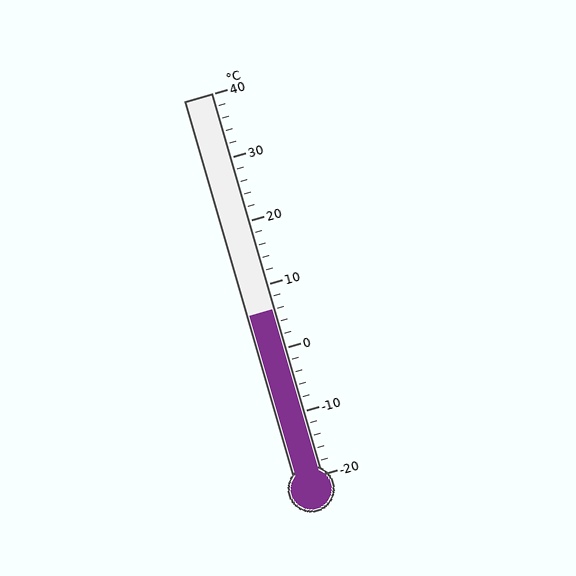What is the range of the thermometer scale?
The thermometer scale ranges from -20°C to 40°C.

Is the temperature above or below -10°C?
The temperature is above -10°C.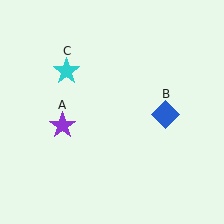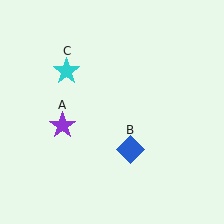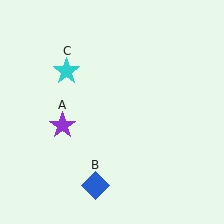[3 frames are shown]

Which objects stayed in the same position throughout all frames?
Purple star (object A) and cyan star (object C) remained stationary.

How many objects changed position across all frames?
1 object changed position: blue diamond (object B).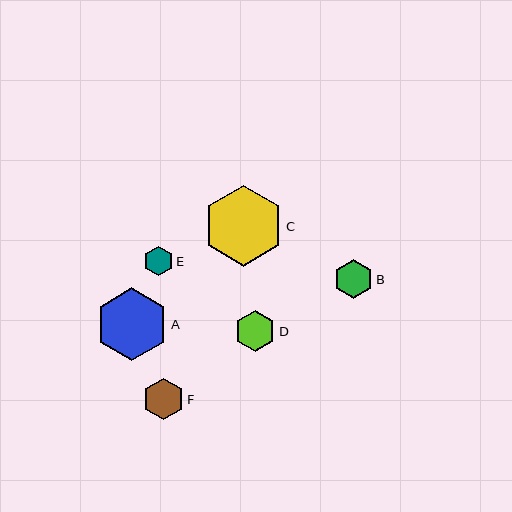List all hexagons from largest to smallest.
From largest to smallest: C, A, F, D, B, E.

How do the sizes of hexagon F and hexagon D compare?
Hexagon F and hexagon D are approximately the same size.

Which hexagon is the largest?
Hexagon C is the largest with a size of approximately 80 pixels.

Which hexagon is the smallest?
Hexagon E is the smallest with a size of approximately 30 pixels.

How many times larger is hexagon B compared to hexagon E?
Hexagon B is approximately 1.3 times the size of hexagon E.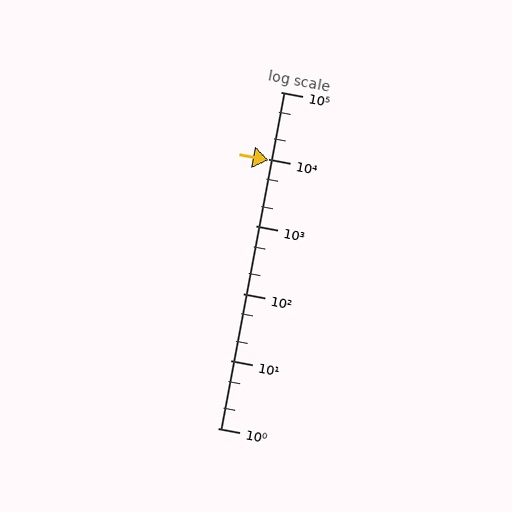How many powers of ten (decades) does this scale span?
The scale spans 5 decades, from 1 to 100000.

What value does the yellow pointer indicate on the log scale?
The pointer indicates approximately 9800.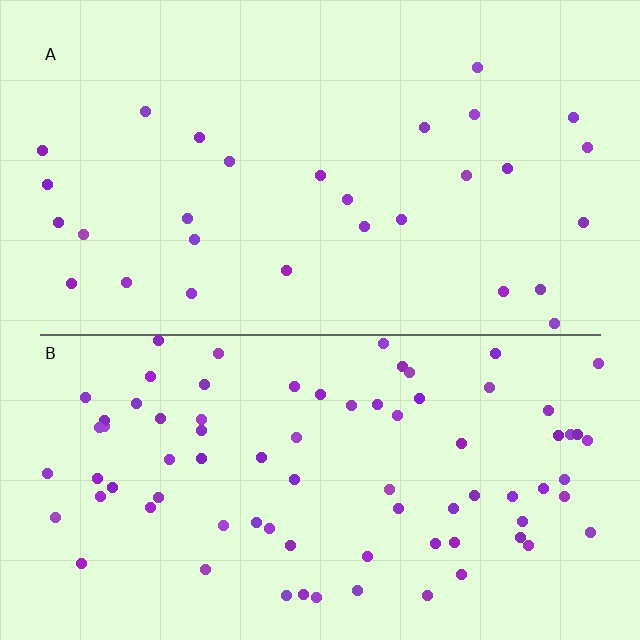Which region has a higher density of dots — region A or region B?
B (the bottom).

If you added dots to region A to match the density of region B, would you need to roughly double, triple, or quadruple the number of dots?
Approximately triple.